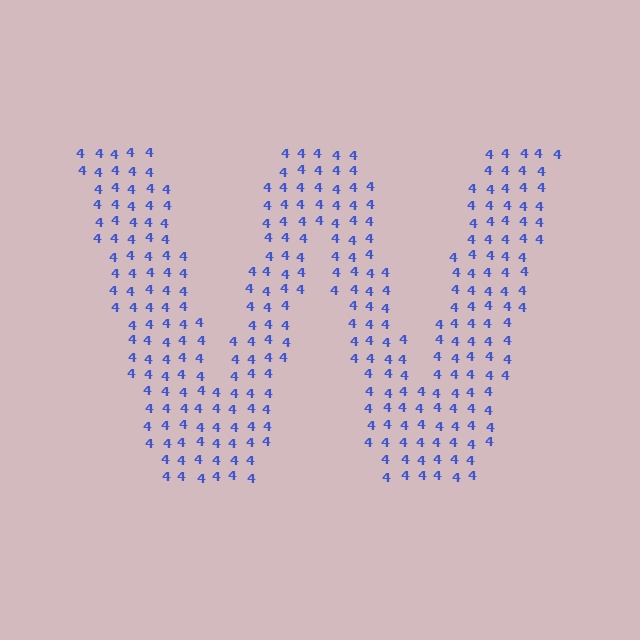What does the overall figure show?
The overall figure shows the letter W.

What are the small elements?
The small elements are digit 4's.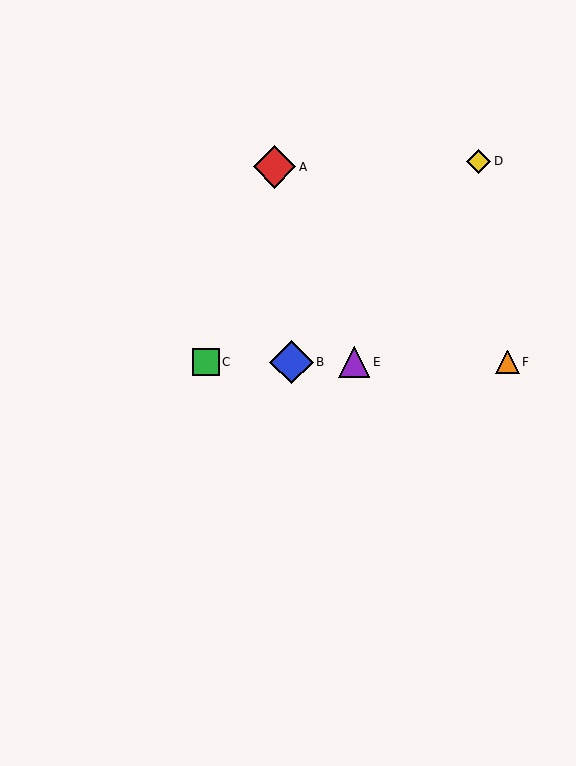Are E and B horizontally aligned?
Yes, both are at y≈362.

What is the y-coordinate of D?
Object D is at y≈161.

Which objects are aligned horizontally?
Objects B, C, E, F are aligned horizontally.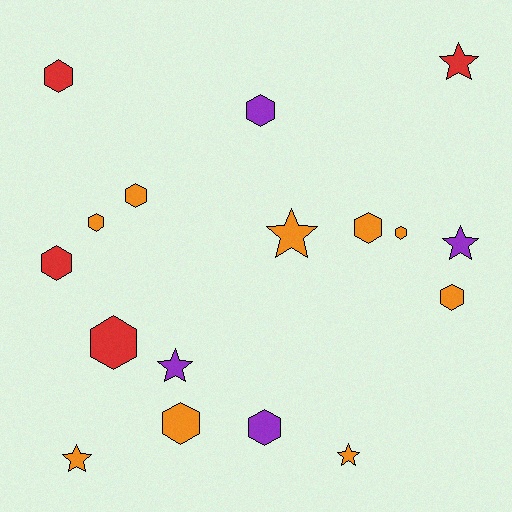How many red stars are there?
There is 1 red star.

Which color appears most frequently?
Orange, with 9 objects.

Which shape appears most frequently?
Hexagon, with 11 objects.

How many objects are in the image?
There are 17 objects.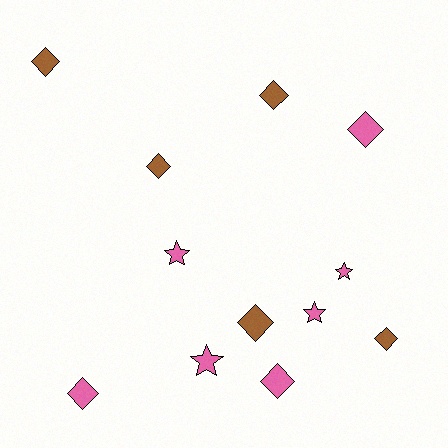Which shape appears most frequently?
Diamond, with 8 objects.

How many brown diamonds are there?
There are 5 brown diamonds.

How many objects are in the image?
There are 12 objects.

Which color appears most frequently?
Pink, with 7 objects.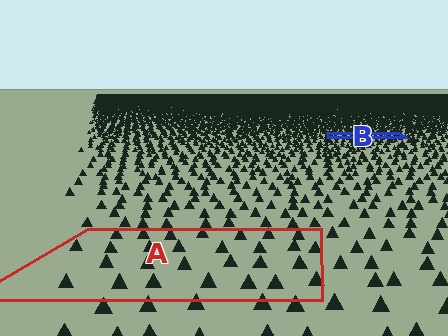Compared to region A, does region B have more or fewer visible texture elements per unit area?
Region B has more texture elements per unit area — they are packed more densely because it is farther away.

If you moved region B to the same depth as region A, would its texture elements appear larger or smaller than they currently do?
They would appear larger. At a closer depth, the same texture elements are projected at a bigger on-screen size.